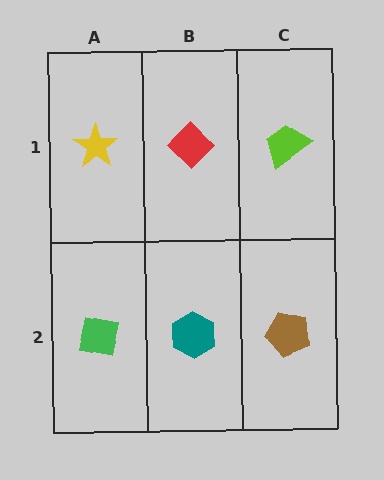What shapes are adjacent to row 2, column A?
A yellow star (row 1, column A), a teal hexagon (row 2, column B).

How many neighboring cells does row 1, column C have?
2.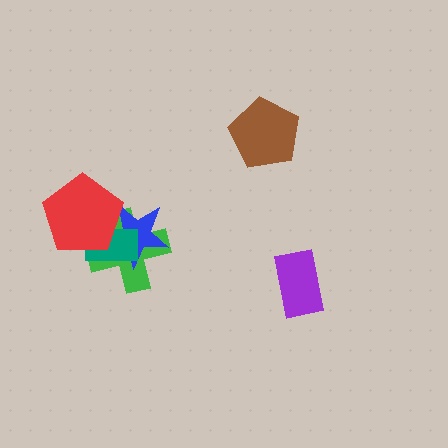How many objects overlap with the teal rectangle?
3 objects overlap with the teal rectangle.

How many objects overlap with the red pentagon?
3 objects overlap with the red pentagon.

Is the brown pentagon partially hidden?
No, no other shape covers it.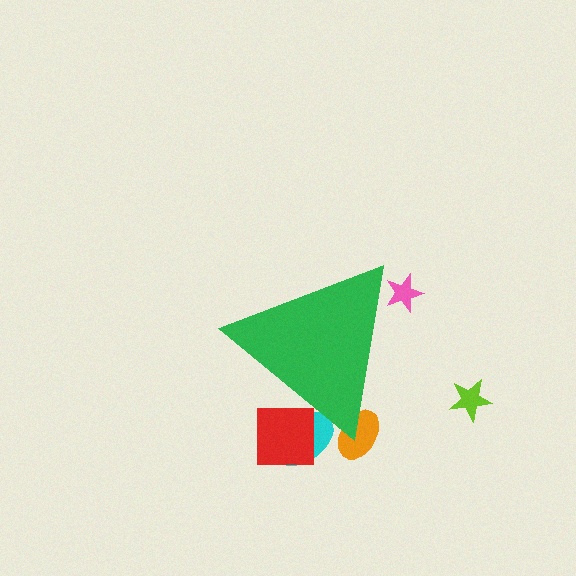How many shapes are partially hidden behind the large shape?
4 shapes are partially hidden.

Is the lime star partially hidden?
No, the lime star is fully visible.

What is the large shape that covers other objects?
A green triangle.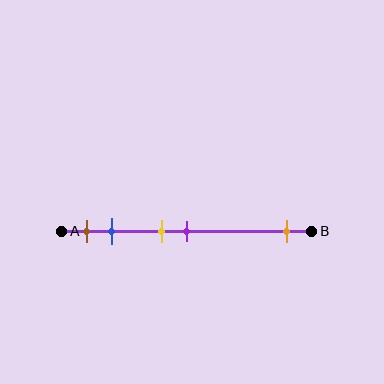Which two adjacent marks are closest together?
The yellow and purple marks are the closest adjacent pair.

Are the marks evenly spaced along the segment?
No, the marks are not evenly spaced.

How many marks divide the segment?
There are 5 marks dividing the segment.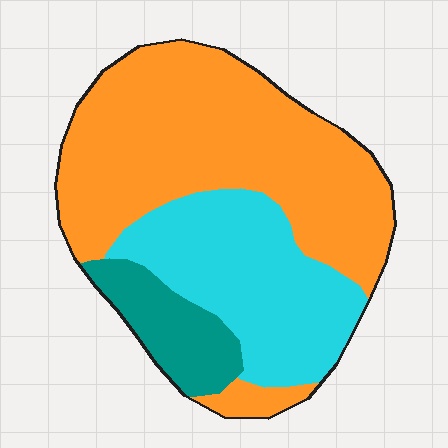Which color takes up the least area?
Teal, at roughly 10%.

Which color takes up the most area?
Orange, at roughly 55%.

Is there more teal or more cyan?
Cyan.